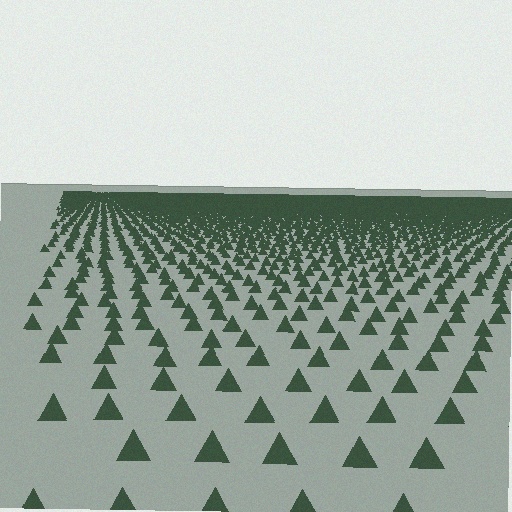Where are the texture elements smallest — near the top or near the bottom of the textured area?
Near the top.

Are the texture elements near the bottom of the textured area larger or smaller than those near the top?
Larger. Near the bottom, elements are closer to the viewer and appear at a bigger on-screen size.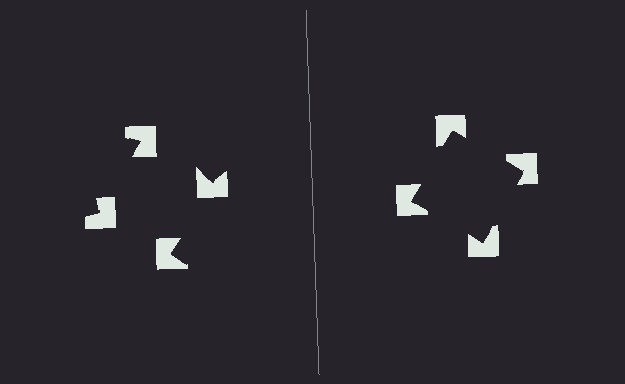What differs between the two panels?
The notched squares are positioned identically on both sides; only the wedge orientations differ. On the right they align to a square; on the left they are misaligned.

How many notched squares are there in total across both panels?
8 — 4 on each side.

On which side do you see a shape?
An illusory square appears on the right side. On the left side the wedge cuts are rotated, so no coherent shape forms.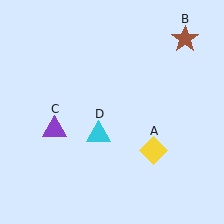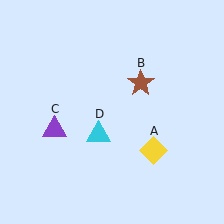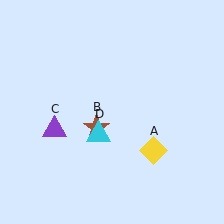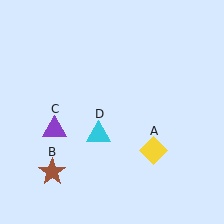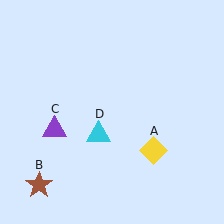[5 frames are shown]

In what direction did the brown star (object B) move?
The brown star (object B) moved down and to the left.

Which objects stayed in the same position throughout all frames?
Yellow diamond (object A) and purple triangle (object C) and cyan triangle (object D) remained stationary.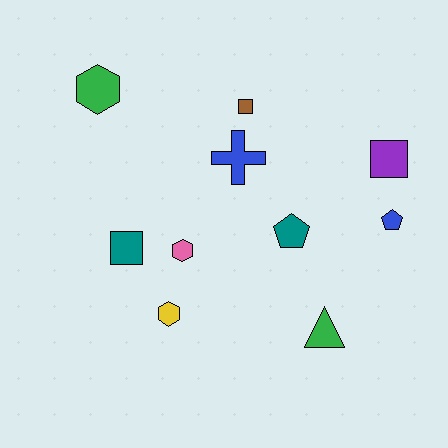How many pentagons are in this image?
There are 2 pentagons.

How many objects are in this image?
There are 10 objects.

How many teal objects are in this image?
There are 2 teal objects.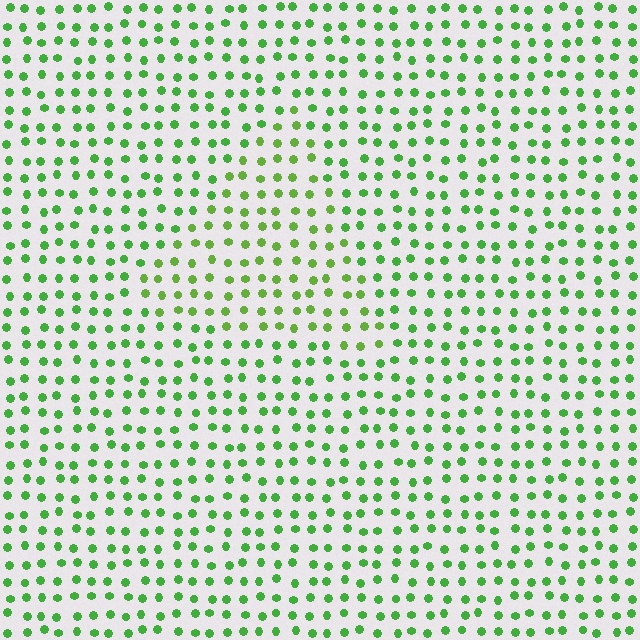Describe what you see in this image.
The image is filled with small green elements in a uniform arrangement. A triangle-shaped region is visible where the elements are tinted to a slightly different hue, forming a subtle color boundary.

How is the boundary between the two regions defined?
The boundary is defined purely by a slight shift in hue (about 20 degrees). Spacing, size, and orientation are identical on both sides.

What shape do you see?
I see a triangle.